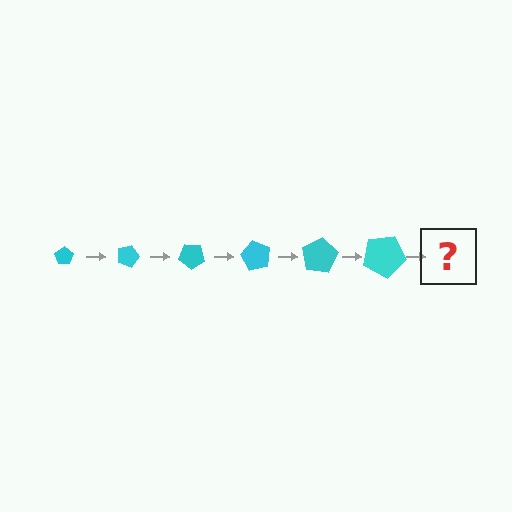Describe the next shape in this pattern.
It should be a pentagon, larger than the previous one and rotated 120 degrees from the start.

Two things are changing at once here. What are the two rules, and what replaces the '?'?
The two rules are that the pentagon grows larger each step and it rotates 20 degrees each step. The '?' should be a pentagon, larger than the previous one and rotated 120 degrees from the start.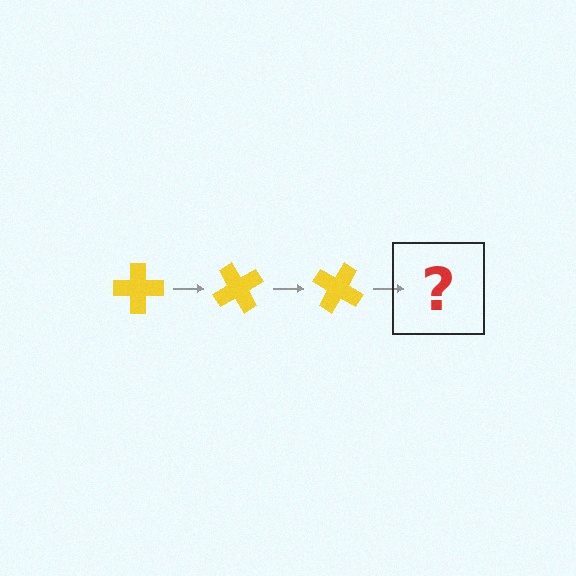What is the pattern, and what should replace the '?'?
The pattern is that the cross rotates 60 degrees each step. The '?' should be a yellow cross rotated 180 degrees.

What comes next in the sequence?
The next element should be a yellow cross rotated 180 degrees.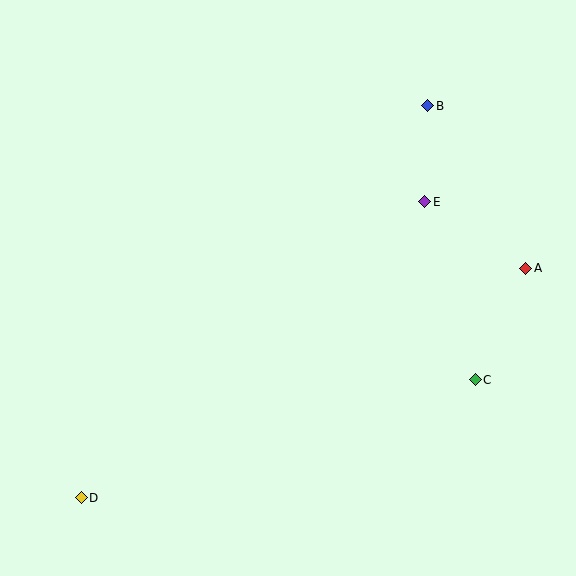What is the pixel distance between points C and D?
The distance between C and D is 411 pixels.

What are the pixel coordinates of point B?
Point B is at (428, 106).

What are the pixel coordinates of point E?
Point E is at (425, 202).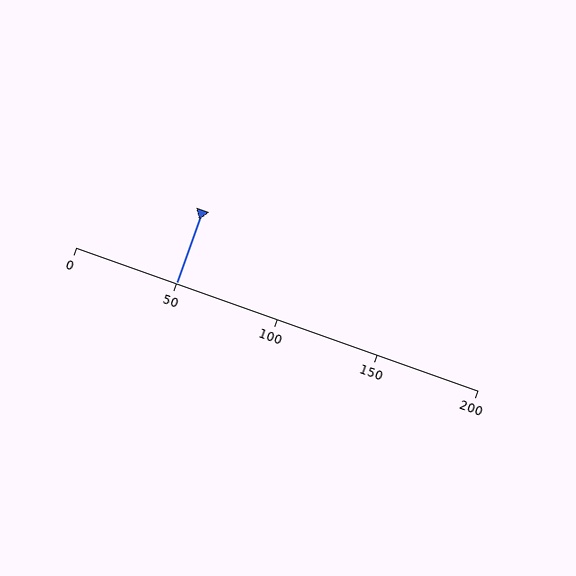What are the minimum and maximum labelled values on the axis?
The axis runs from 0 to 200.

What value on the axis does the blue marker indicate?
The marker indicates approximately 50.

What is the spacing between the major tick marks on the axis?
The major ticks are spaced 50 apart.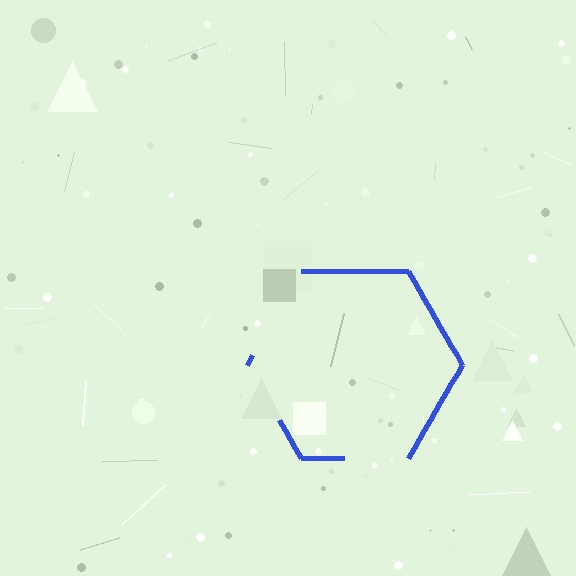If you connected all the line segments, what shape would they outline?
They would outline a hexagon.